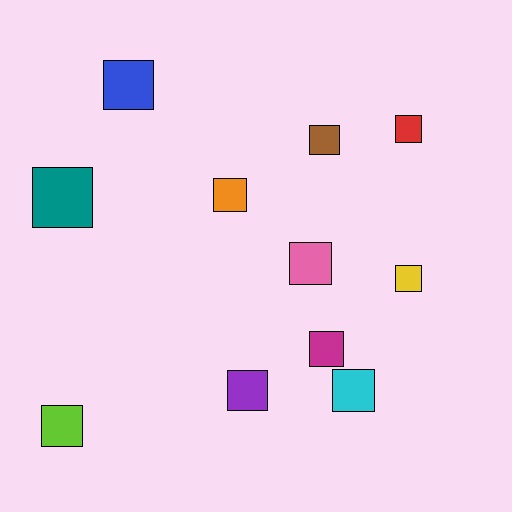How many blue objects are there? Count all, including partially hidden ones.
There is 1 blue object.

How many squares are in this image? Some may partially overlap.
There are 11 squares.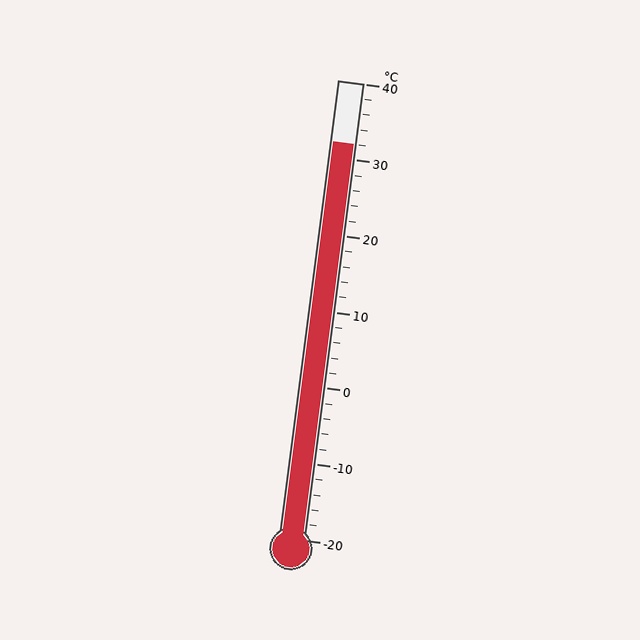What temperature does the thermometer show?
The thermometer shows approximately 32°C.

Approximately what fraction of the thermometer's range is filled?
The thermometer is filled to approximately 85% of its range.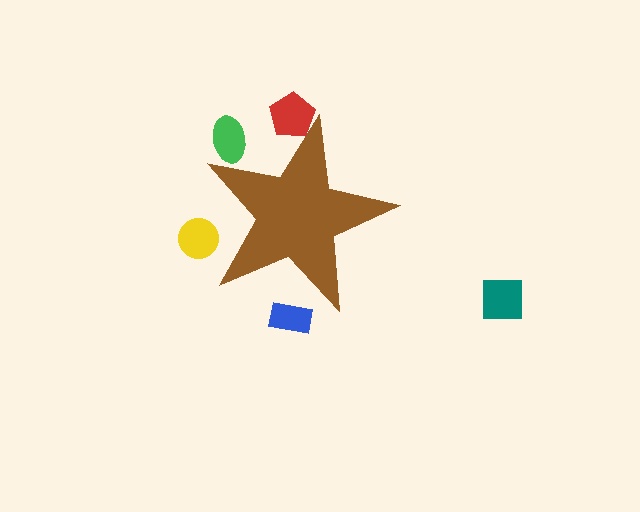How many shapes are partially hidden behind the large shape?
4 shapes are partially hidden.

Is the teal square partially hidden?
No, the teal square is fully visible.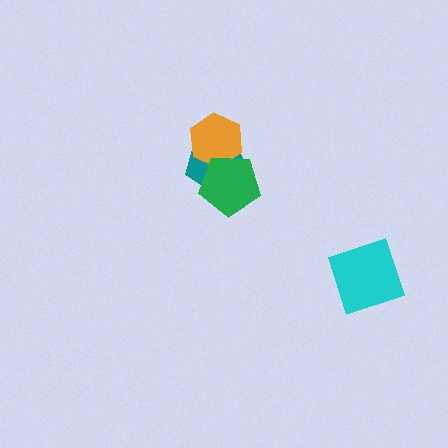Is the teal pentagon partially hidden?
Yes, it is partially covered by another shape.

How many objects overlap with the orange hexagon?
2 objects overlap with the orange hexagon.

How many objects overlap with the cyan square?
0 objects overlap with the cyan square.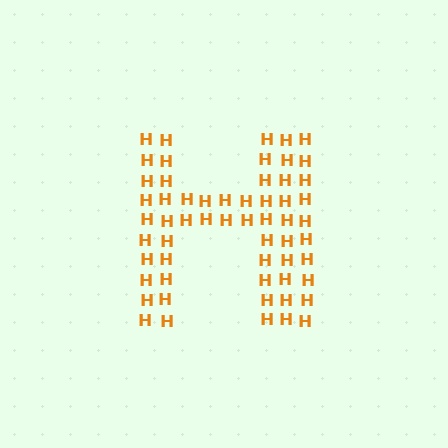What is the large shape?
The large shape is the letter H.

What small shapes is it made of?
It is made of small letter H's.